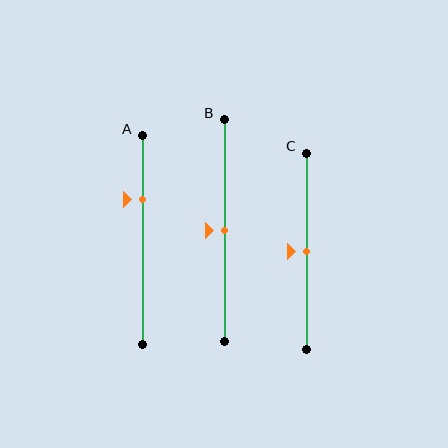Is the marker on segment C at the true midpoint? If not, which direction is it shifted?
Yes, the marker on segment C is at the true midpoint.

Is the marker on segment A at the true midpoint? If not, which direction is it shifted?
No, the marker on segment A is shifted upward by about 20% of the segment length.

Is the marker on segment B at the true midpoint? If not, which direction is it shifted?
Yes, the marker on segment B is at the true midpoint.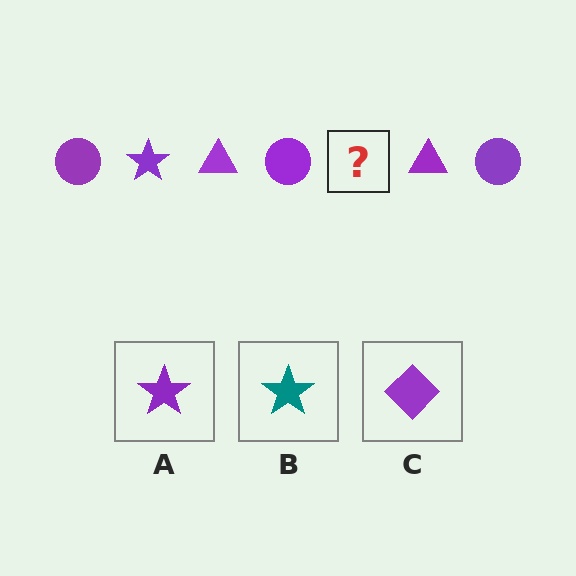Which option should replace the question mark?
Option A.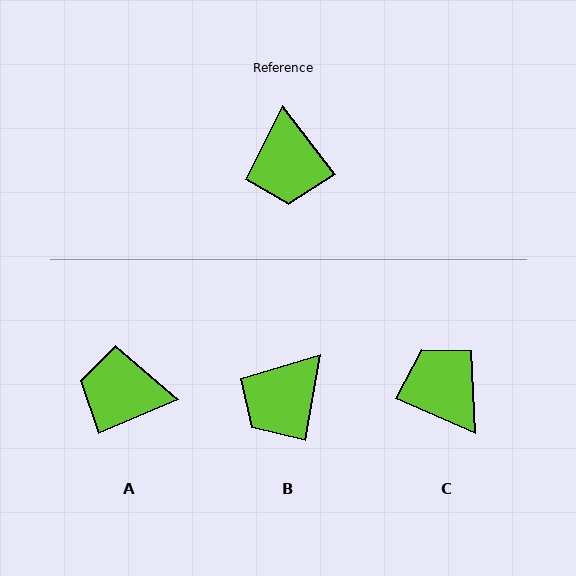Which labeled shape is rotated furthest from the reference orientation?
C, about 151 degrees away.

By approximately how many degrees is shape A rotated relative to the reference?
Approximately 104 degrees clockwise.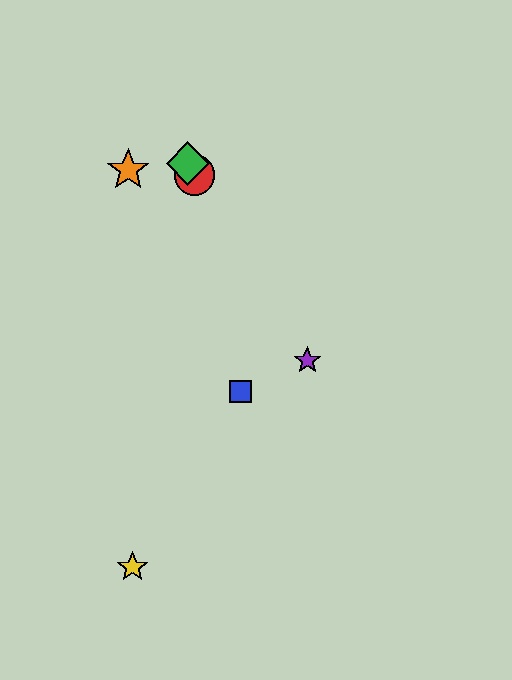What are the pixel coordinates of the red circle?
The red circle is at (195, 175).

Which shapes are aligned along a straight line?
The red circle, the green diamond, the purple star are aligned along a straight line.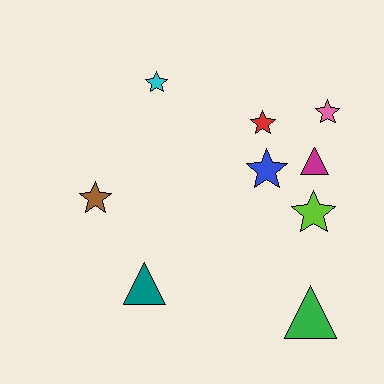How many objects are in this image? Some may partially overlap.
There are 9 objects.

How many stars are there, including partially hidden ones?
There are 6 stars.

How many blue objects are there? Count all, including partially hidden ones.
There is 1 blue object.